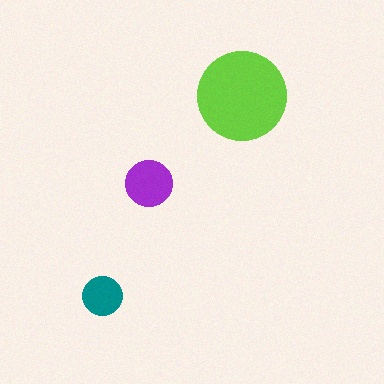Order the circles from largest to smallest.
the lime one, the purple one, the teal one.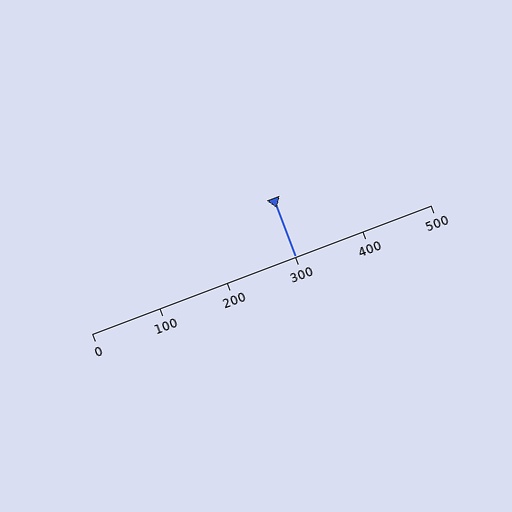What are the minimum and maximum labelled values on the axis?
The axis runs from 0 to 500.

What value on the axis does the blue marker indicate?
The marker indicates approximately 300.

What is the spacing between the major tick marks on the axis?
The major ticks are spaced 100 apart.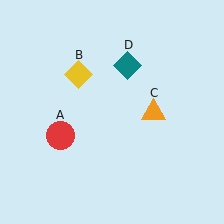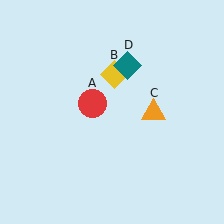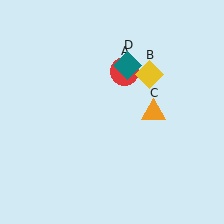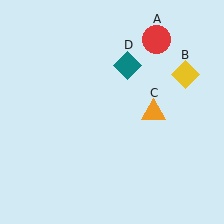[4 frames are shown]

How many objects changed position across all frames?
2 objects changed position: red circle (object A), yellow diamond (object B).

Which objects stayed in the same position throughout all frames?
Orange triangle (object C) and teal diamond (object D) remained stationary.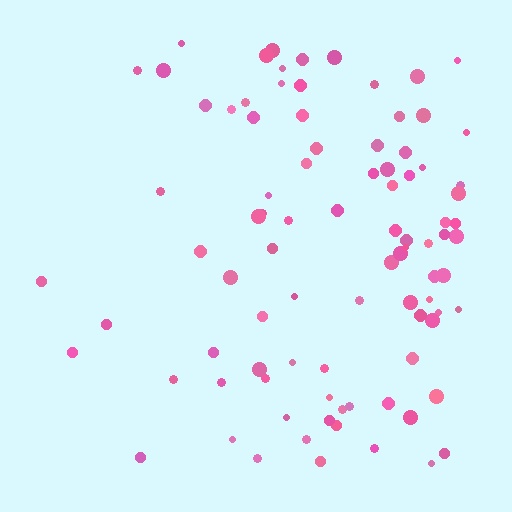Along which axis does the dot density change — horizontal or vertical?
Horizontal.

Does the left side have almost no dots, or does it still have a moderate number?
Still a moderate number, just noticeably fewer than the right.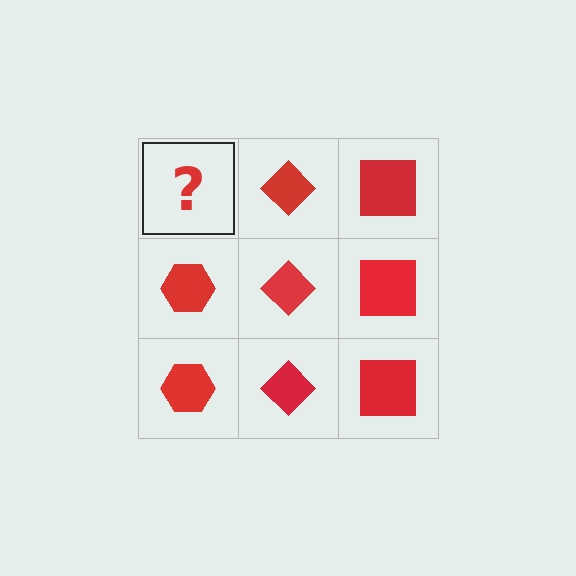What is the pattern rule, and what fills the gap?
The rule is that each column has a consistent shape. The gap should be filled with a red hexagon.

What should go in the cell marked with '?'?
The missing cell should contain a red hexagon.